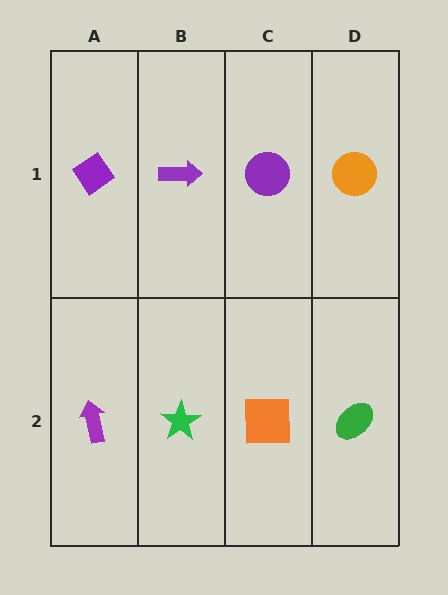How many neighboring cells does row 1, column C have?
3.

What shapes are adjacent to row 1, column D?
A green ellipse (row 2, column D), a purple circle (row 1, column C).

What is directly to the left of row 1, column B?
A purple diamond.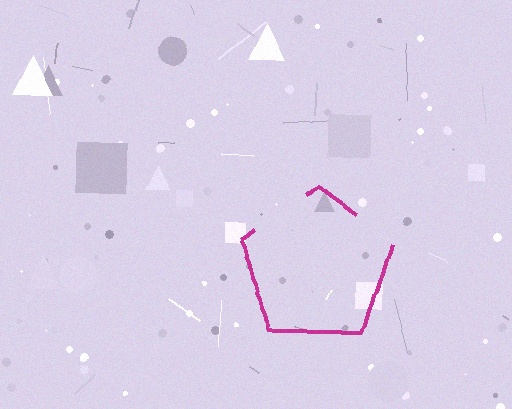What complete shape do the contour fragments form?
The contour fragments form a pentagon.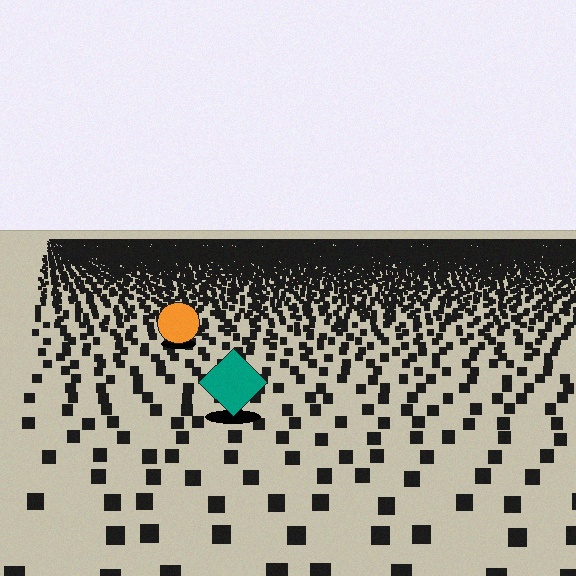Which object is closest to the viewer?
The teal diamond is closest. The texture marks near it are larger and more spread out.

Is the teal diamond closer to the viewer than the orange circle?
Yes. The teal diamond is closer — you can tell from the texture gradient: the ground texture is coarser near it.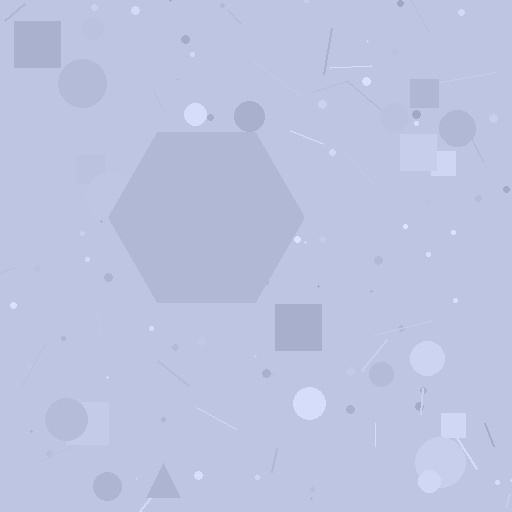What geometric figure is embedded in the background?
A hexagon is embedded in the background.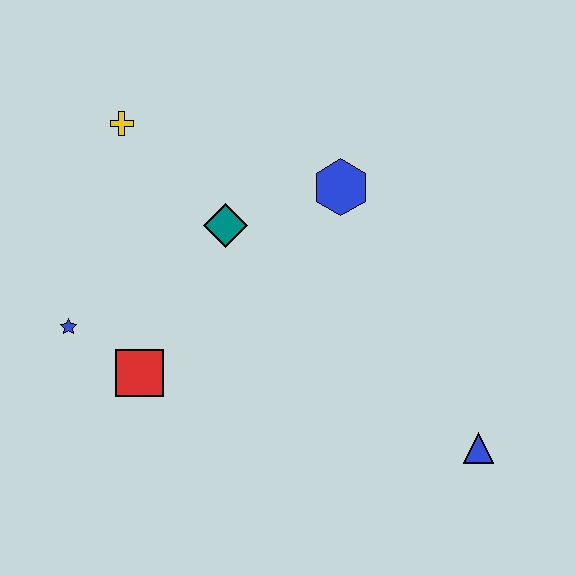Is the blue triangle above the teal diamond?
No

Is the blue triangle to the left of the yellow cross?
No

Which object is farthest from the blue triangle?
The yellow cross is farthest from the blue triangle.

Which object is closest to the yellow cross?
The teal diamond is closest to the yellow cross.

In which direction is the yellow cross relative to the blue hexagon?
The yellow cross is to the left of the blue hexagon.